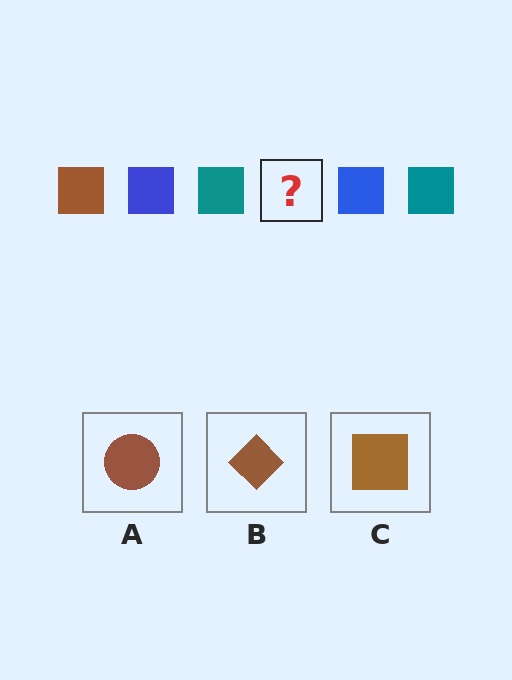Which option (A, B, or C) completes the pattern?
C.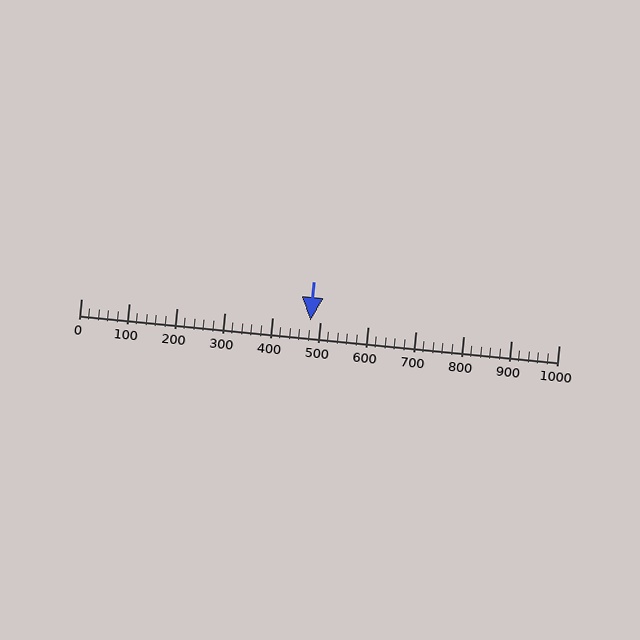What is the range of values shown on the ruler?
The ruler shows values from 0 to 1000.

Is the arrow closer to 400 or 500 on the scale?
The arrow is closer to 500.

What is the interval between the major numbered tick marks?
The major tick marks are spaced 100 units apart.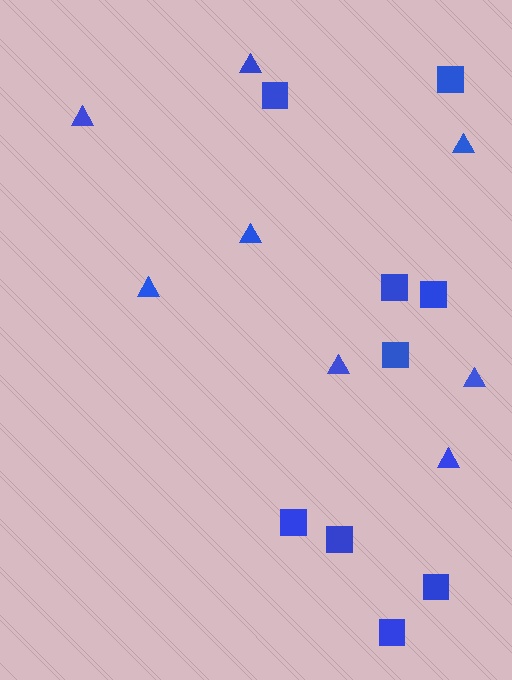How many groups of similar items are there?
There are 2 groups: one group of squares (9) and one group of triangles (8).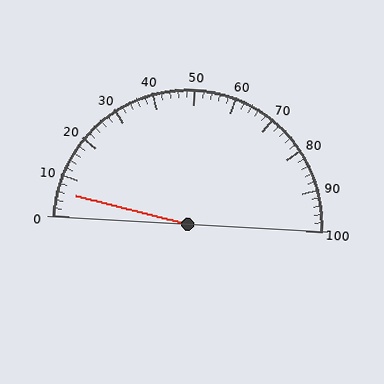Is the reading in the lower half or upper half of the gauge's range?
The reading is in the lower half of the range (0 to 100).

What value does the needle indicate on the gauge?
The needle indicates approximately 6.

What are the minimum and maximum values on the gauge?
The gauge ranges from 0 to 100.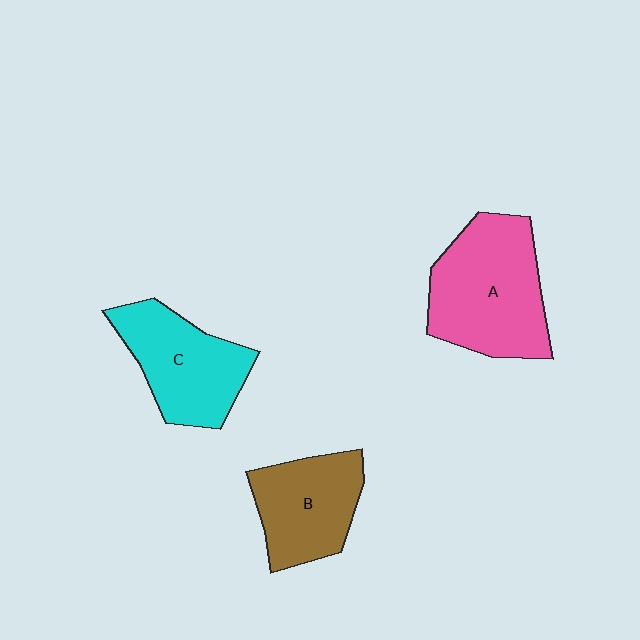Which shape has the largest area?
Shape A (pink).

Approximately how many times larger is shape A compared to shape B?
Approximately 1.4 times.